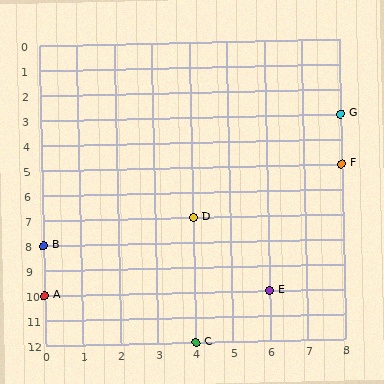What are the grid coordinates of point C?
Point C is at grid coordinates (4, 12).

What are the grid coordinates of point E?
Point E is at grid coordinates (6, 10).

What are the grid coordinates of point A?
Point A is at grid coordinates (0, 10).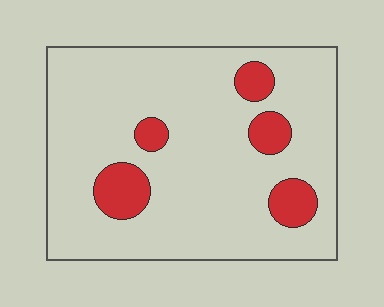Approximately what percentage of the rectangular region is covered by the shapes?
Approximately 15%.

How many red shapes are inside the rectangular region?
5.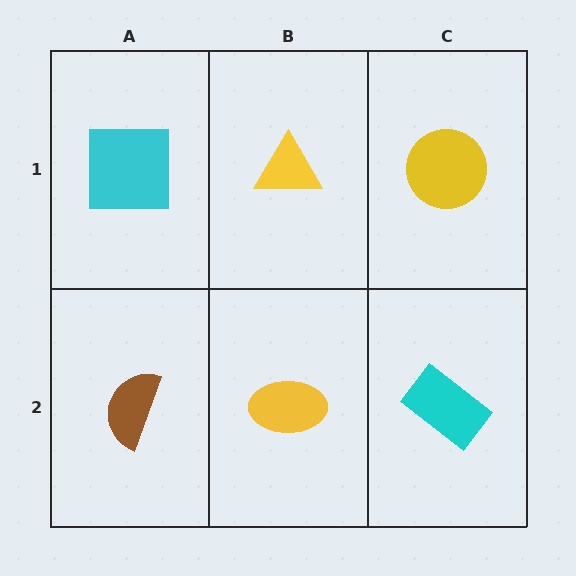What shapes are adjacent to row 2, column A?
A cyan square (row 1, column A), a yellow ellipse (row 2, column B).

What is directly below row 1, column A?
A brown semicircle.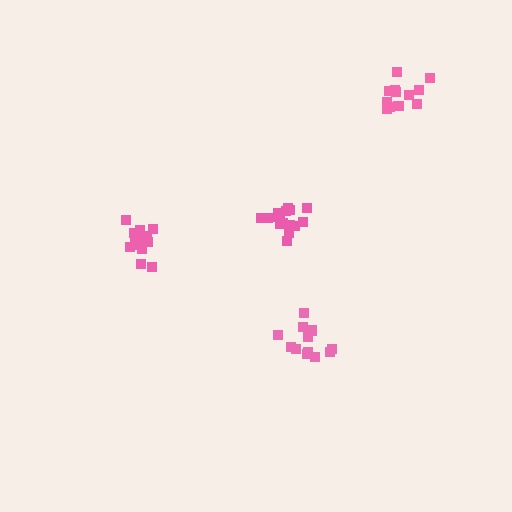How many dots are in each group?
Group 1: 12 dots, Group 2: 16 dots, Group 3: 16 dots, Group 4: 13 dots (57 total).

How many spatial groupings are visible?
There are 4 spatial groupings.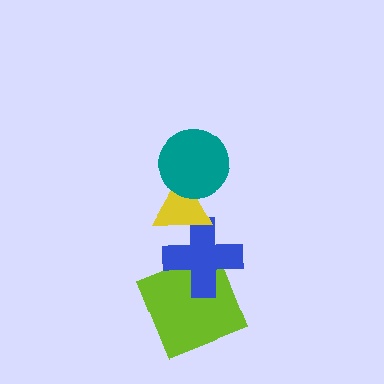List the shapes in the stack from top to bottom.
From top to bottom: the teal circle, the yellow triangle, the blue cross, the lime square.